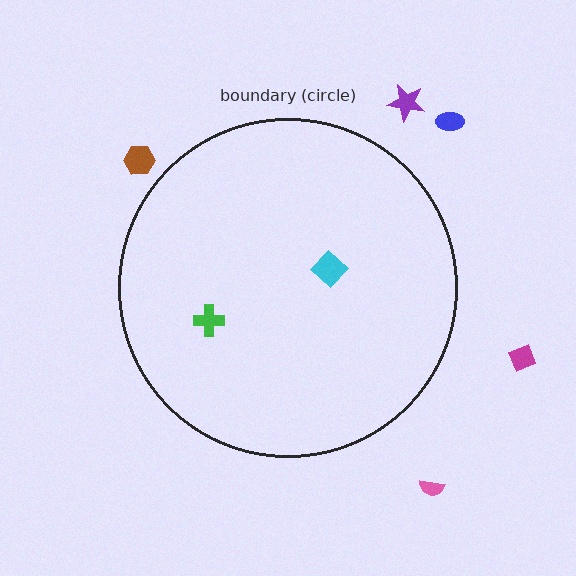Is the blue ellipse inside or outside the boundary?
Outside.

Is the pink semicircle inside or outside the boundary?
Outside.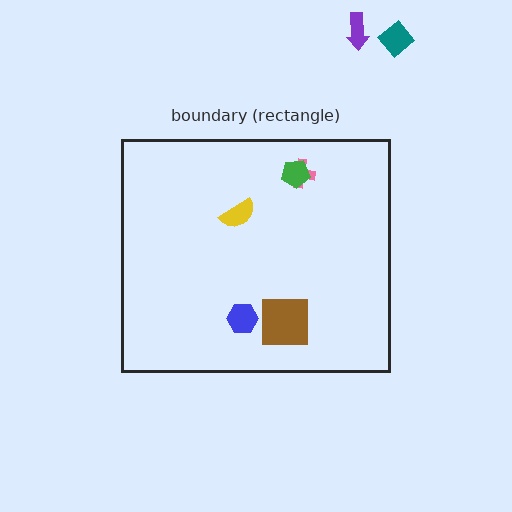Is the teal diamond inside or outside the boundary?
Outside.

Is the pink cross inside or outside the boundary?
Inside.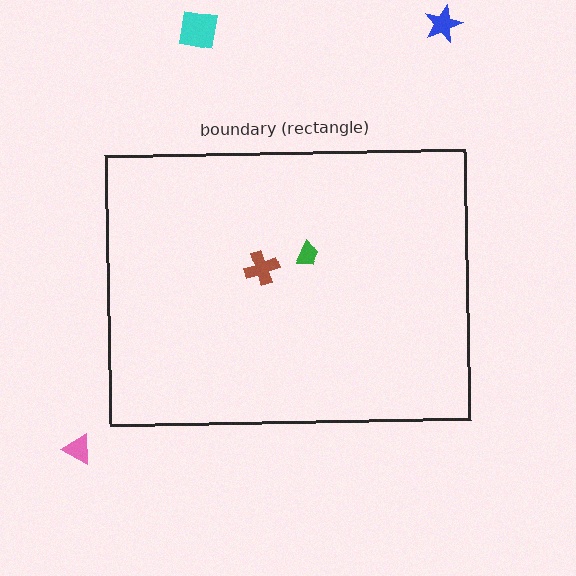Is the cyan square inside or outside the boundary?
Outside.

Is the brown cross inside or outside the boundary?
Inside.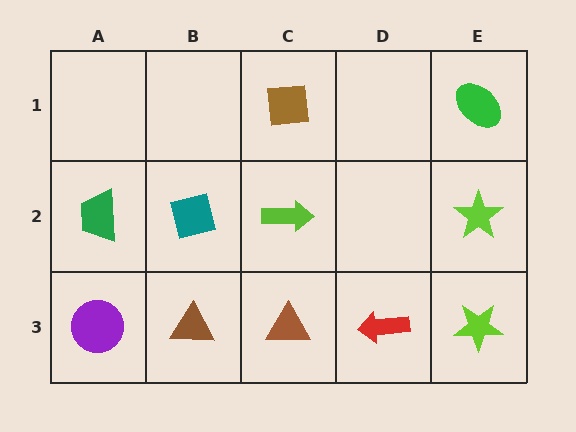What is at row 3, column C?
A brown triangle.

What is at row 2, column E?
A lime star.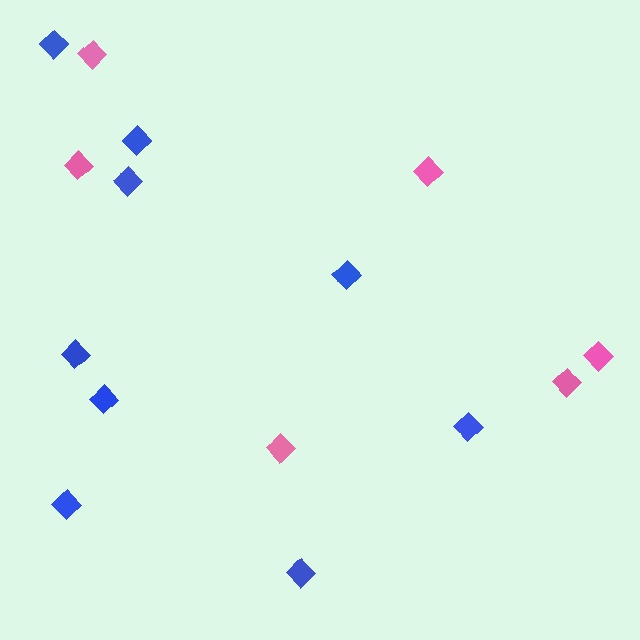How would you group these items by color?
There are 2 groups: one group of pink diamonds (6) and one group of blue diamonds (9).